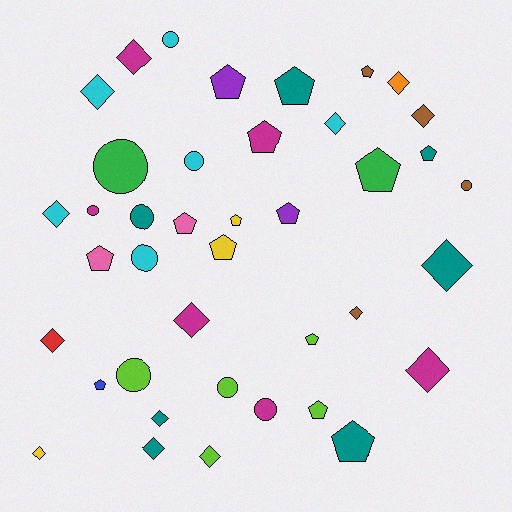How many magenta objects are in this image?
There are 6 magenta objects.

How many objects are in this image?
There are 40 objects.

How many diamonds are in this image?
There are 15 diamonds.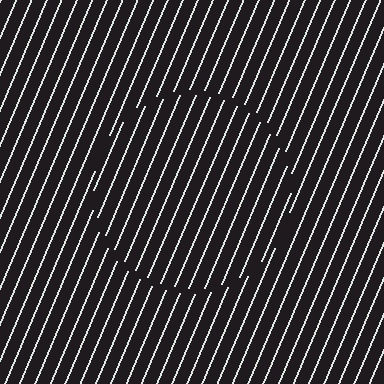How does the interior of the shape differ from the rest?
The interior of the shape contains the same grating, shifted by half a period — the contour is defined by the phase discontinuity where line-ends from the inner and outer gratings abut.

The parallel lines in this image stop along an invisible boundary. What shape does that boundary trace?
An illusory circle. The interior of the shape contains the same grating, shifted by half a period — the contour is defined by the phase discontinuity where line-ends from the inner and outer gratings abut.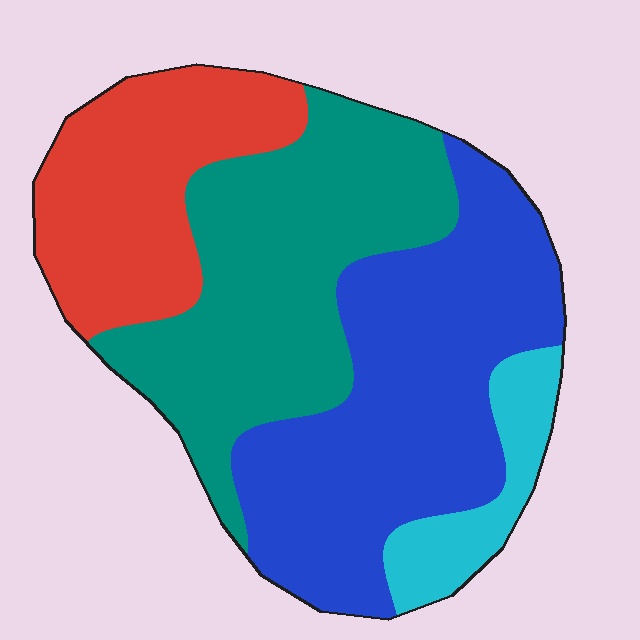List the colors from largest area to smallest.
From largest to smallest: blue, teal, red, cyan.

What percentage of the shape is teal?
Teal takes up between a quarter and a half of the shape.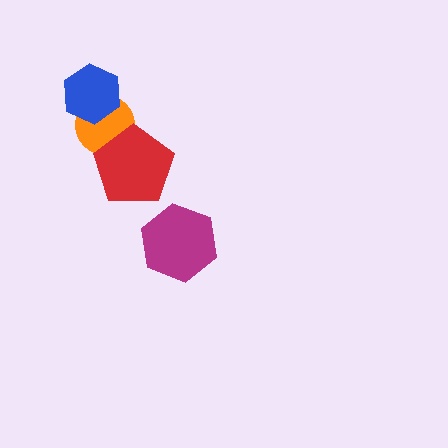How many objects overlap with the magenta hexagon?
0 objects overlap with the magenta hexagon.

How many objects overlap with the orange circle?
2 objects overlap with the orange circle.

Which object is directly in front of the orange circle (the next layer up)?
The blue hexagon is directly in front of the orange circle.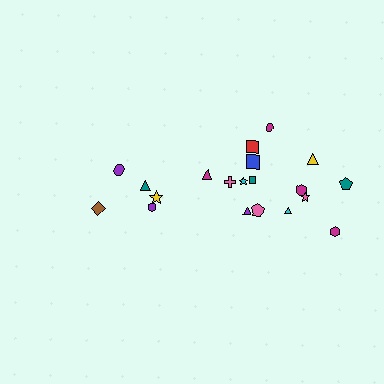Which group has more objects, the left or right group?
The right group.